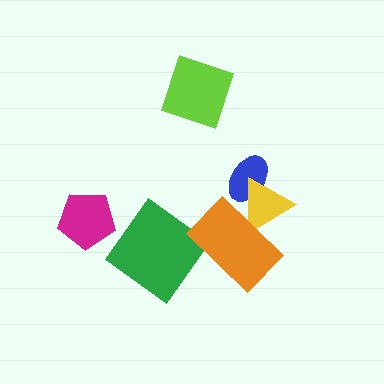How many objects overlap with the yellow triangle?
2 objects overlap with the yellow triangle.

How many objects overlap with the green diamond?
0 objects overlap with the green diamond.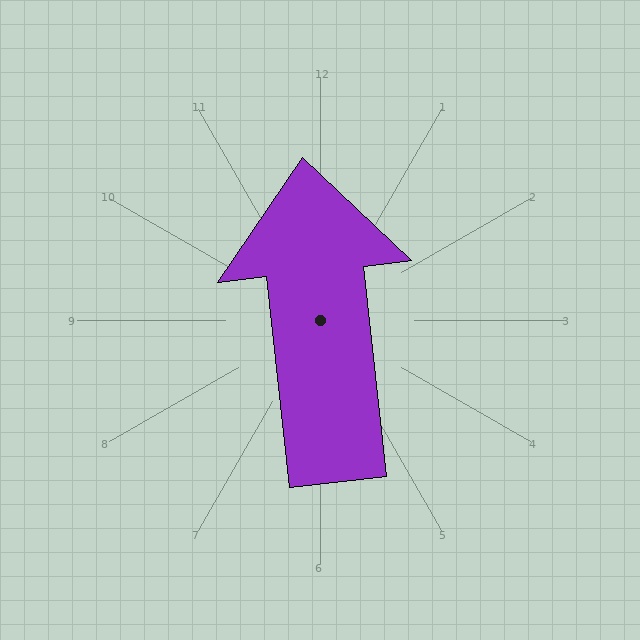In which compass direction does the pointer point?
North.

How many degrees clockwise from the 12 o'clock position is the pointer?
Approximately 354 degrees.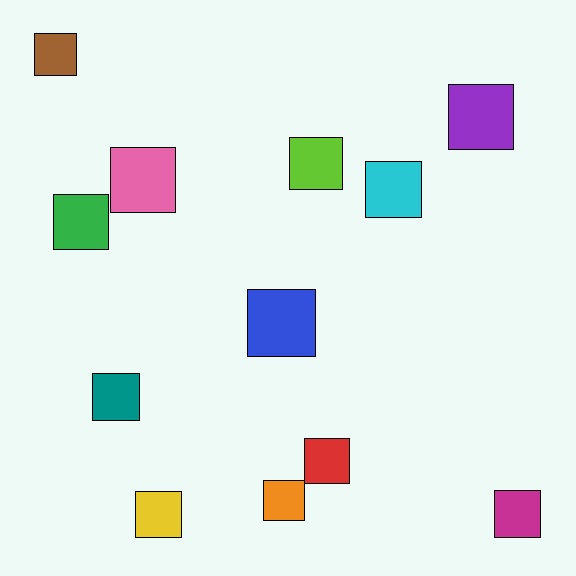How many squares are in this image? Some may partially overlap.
There are 12 squares.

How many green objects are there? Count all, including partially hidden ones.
There is 1 green object.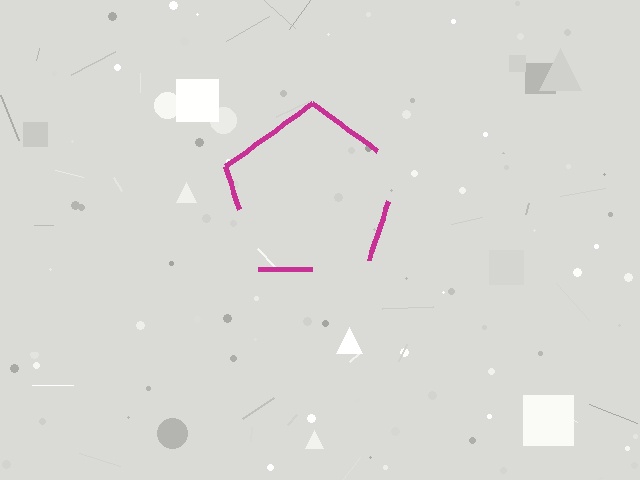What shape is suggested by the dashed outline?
The dashed outline suggests a pentagon.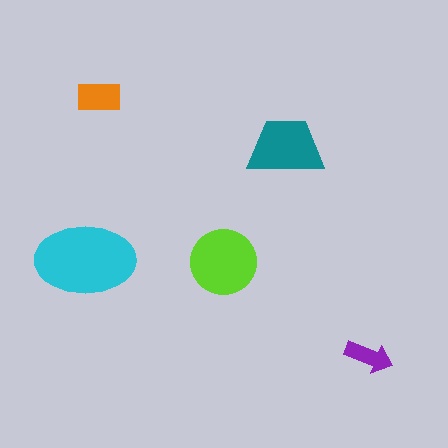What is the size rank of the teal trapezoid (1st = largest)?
3rd.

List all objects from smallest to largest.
The purple arrow, the orange rectangle, the teal trapezoid, the lime circle, the cyan ellipse.